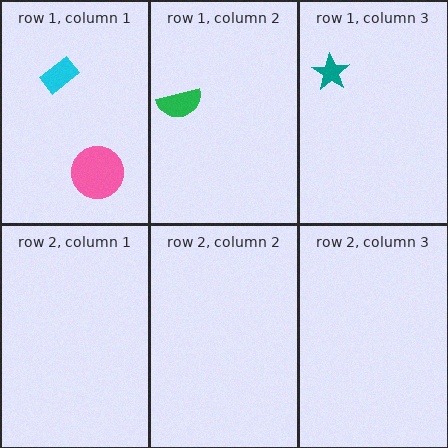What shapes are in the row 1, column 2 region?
The green semicircle.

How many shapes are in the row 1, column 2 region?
1.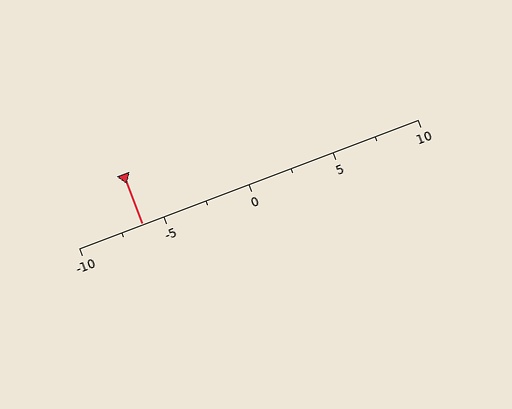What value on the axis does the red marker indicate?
The marker indicates approximately -6.2.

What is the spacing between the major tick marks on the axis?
The major ticks are spaced 5 apart.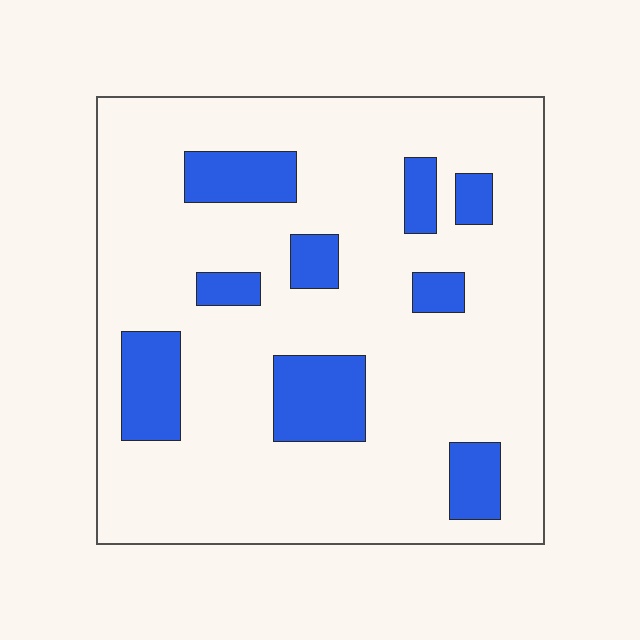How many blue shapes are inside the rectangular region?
9.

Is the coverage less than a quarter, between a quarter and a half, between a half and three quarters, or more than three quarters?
Less than a quarter.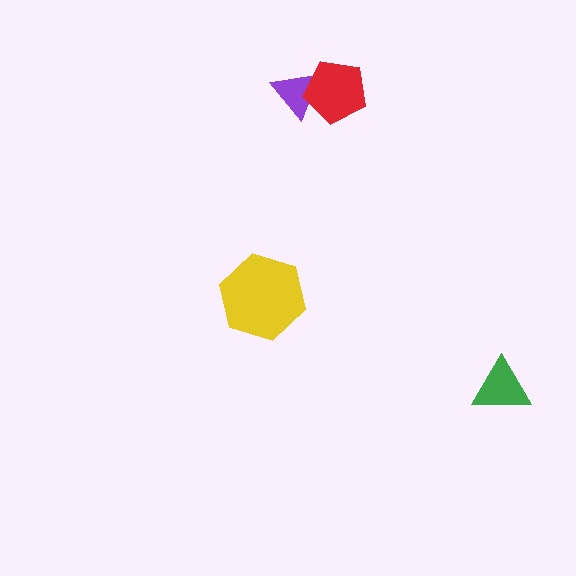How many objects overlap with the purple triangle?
1 object overlaps with the purple triangle.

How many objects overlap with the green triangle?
0 objects overlap with the green triangle.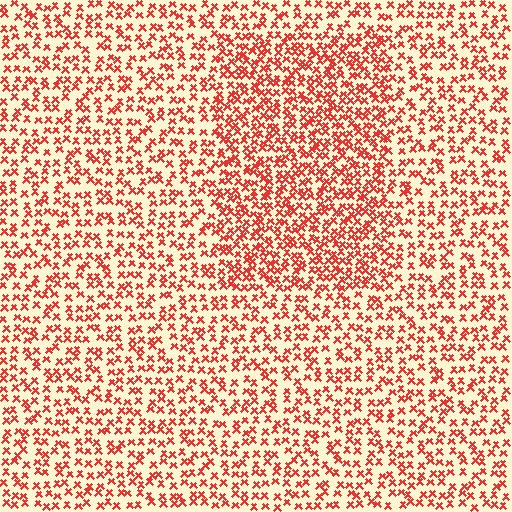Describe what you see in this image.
The image contains small red elements arranged at two different densities. A rectangle-shaped region is visible where the elements are more densely packed than the surrounding area.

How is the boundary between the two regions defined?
The boundary is defined by a change in element density (approximately 1.7x ratio). All elements are the same color, size, and shape.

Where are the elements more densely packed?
The elements are more densely packed inside the rectangle boundary.